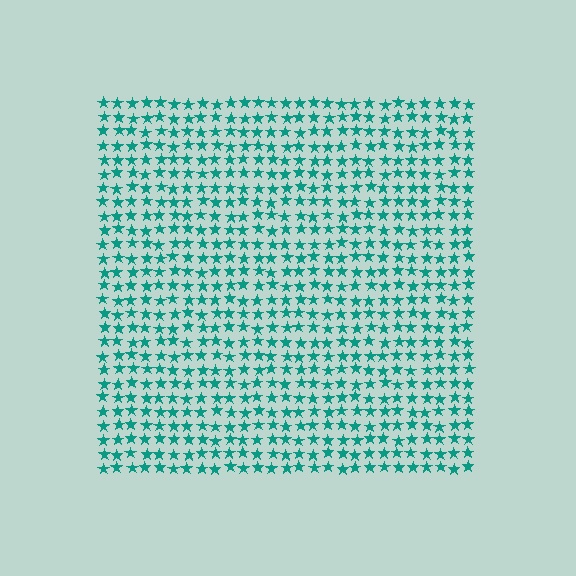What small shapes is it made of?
It is made of small stars.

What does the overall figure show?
The overall figure shows a square.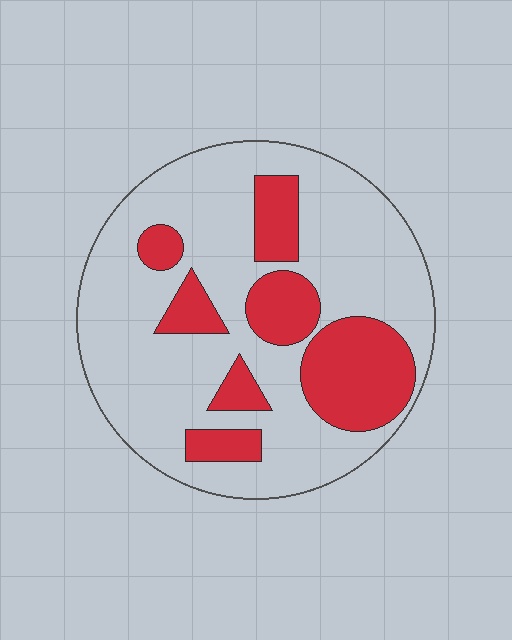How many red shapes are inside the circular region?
7.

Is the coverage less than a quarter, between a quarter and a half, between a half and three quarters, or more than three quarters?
Between a quarter and a half.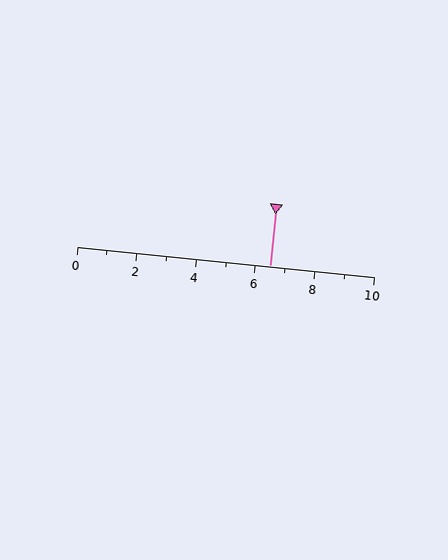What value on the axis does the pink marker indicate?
The marker indicates approximately 6.5.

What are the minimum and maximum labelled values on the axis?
The axis runs from 0 to 10.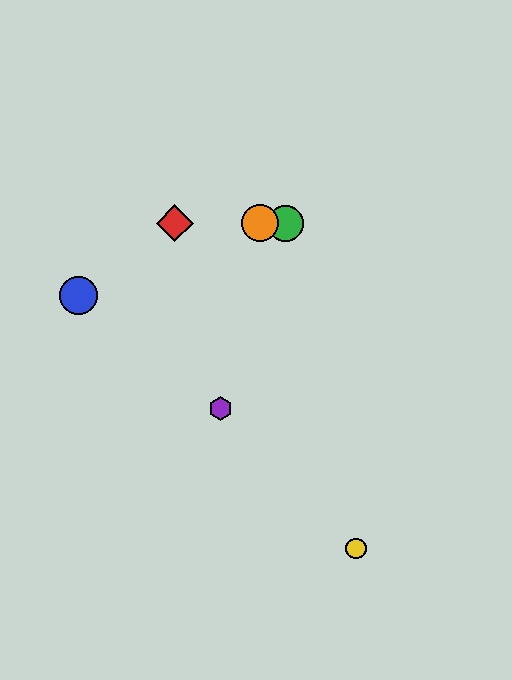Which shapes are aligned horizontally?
The red diamond, the green circle, the orange circle are aligned horizontally.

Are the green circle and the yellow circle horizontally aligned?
No, the green circle is at y≈223 and the yellow circle is at y≈548.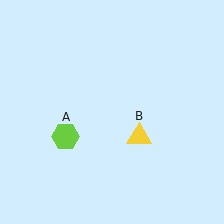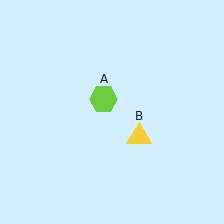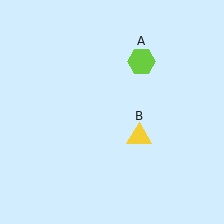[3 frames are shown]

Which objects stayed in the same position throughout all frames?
Yellow triangle (object B) remained stationary.